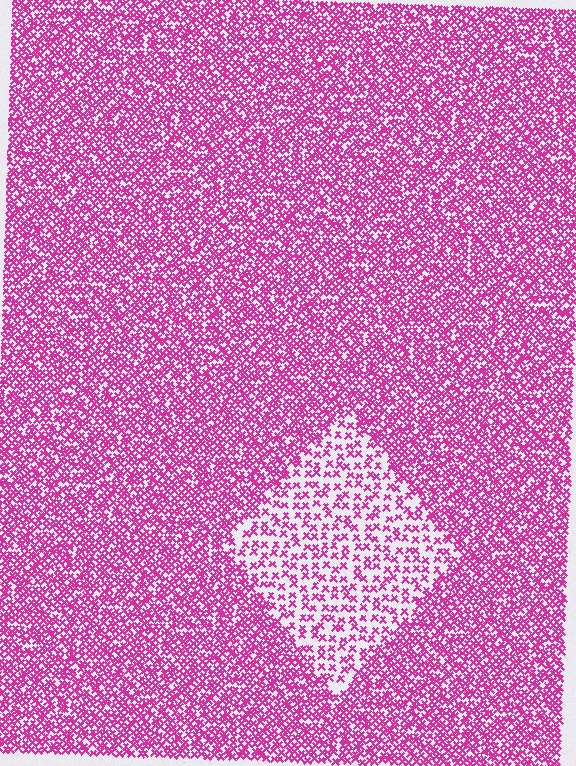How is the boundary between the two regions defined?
The boundary is defined by a change in element density (approximately 2.3x ratio). All elements are the same color, size, and shape.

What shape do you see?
I see a diamond.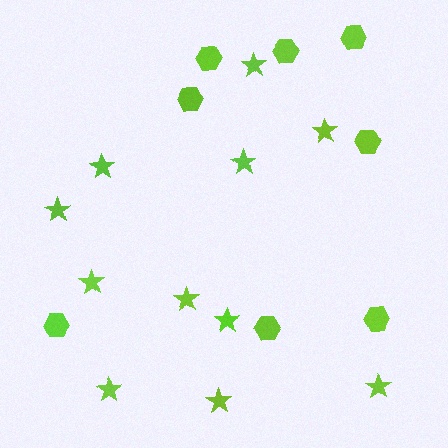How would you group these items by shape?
There are 2 groups: one group of stars (11) and one group of hexagons (8).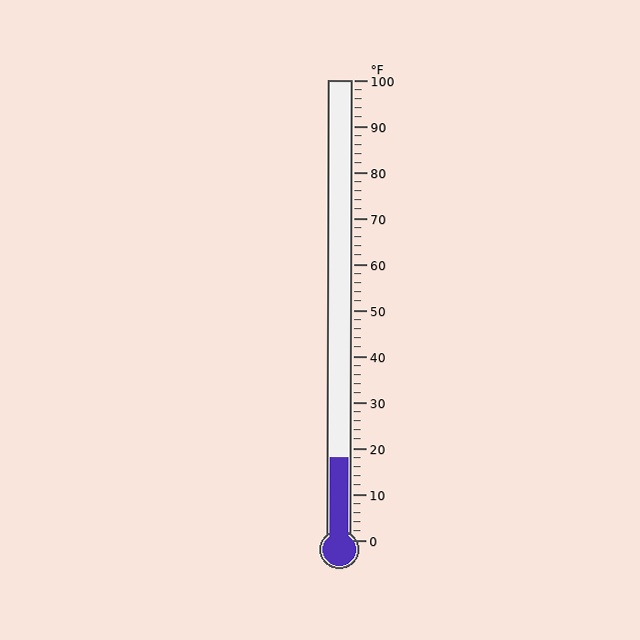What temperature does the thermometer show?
The thermometer shows approximately 18°F.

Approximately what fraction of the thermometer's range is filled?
The thermometer is filled to approximately 20% of its range.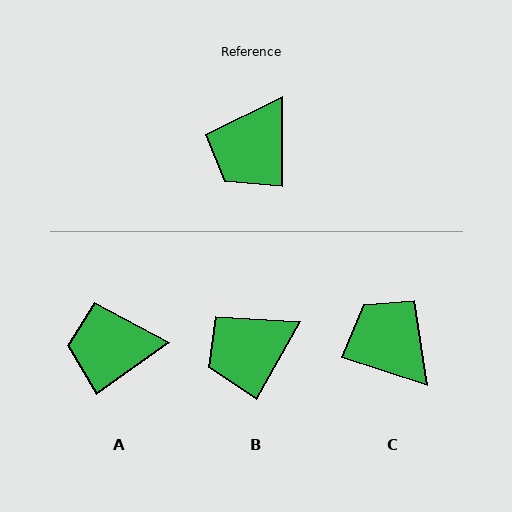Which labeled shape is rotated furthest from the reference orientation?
C, about 108 degrees away.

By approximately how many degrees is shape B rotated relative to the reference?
Approximately 29 degrees clockwise.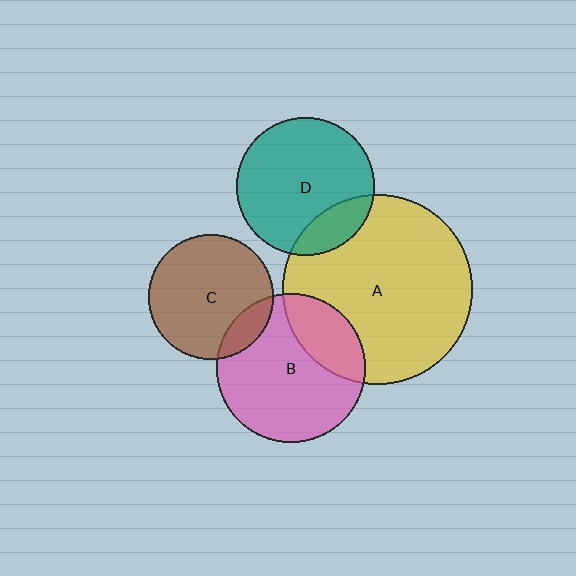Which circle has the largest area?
Circle A (yellow).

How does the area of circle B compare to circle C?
Approximately 1.4 times.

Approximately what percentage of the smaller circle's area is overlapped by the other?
Approximately 15%.